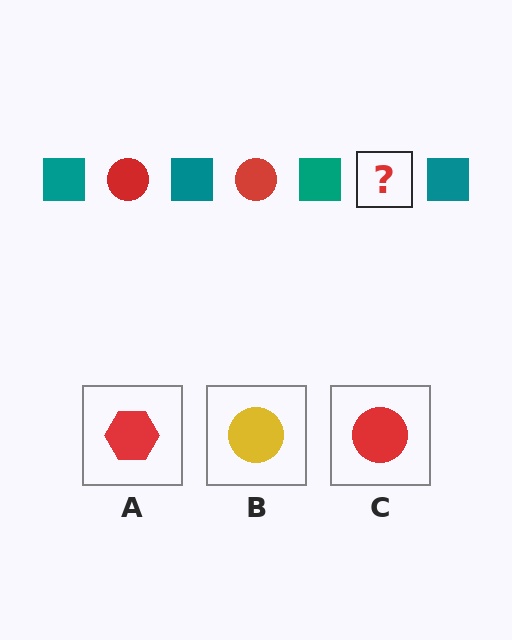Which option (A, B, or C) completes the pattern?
C.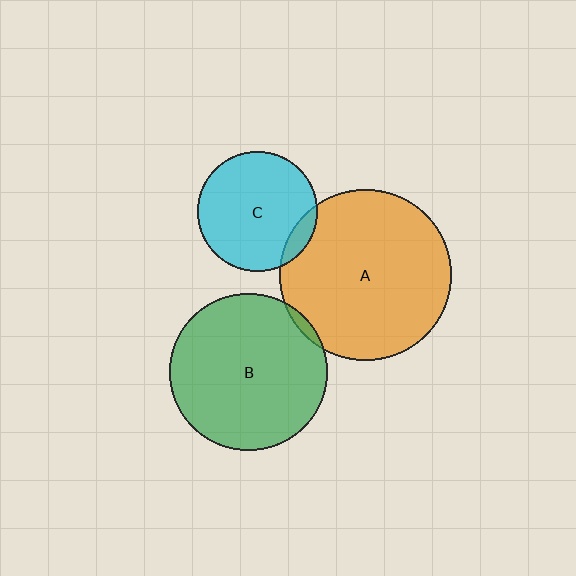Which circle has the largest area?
Circle A (orange).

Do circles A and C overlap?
Yes.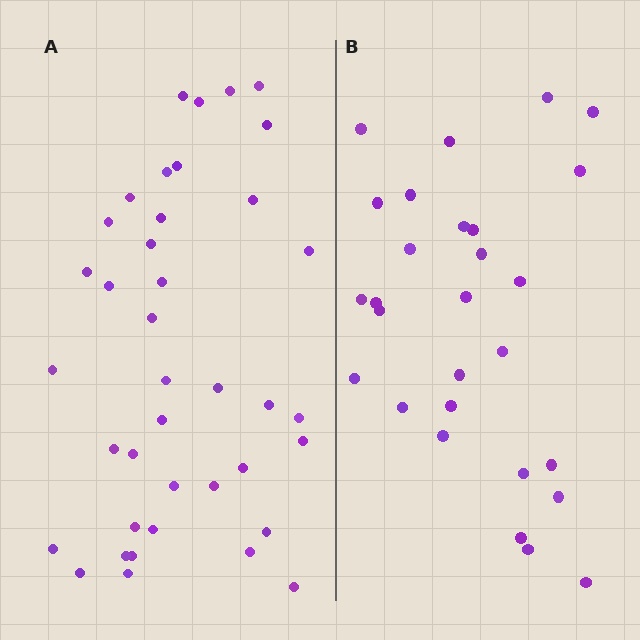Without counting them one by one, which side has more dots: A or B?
Region A (the left region) has more dots.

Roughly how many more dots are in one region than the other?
Region A has roughly 12 or so more dots than region B.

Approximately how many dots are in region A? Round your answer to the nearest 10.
About 40 dots. (The exact count is 39, which rounds to 40.)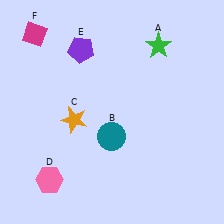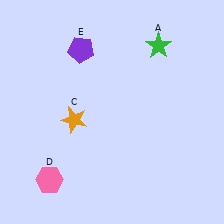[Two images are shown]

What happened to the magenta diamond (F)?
The magenta diamond (F) was removed in Image 2. It was in the top-left area of Image 1.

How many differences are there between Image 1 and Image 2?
There are 2 differences between the two images.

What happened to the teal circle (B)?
The teal circle (B) was removed in Image 2. It was in the bottom-left area of Image 1.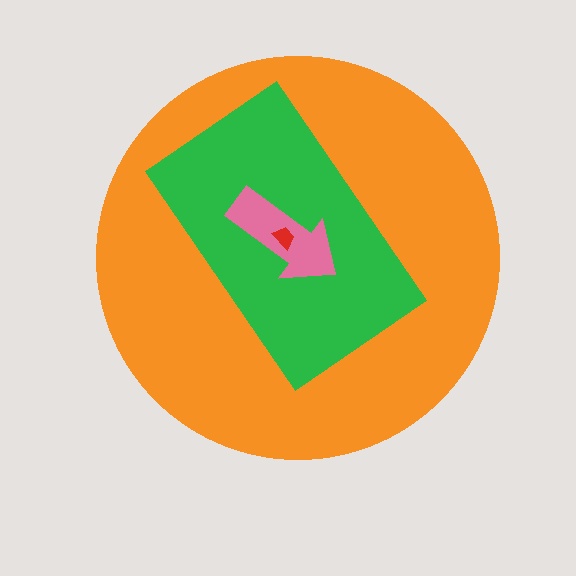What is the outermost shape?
The orange circle.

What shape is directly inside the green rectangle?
The pink arrow.